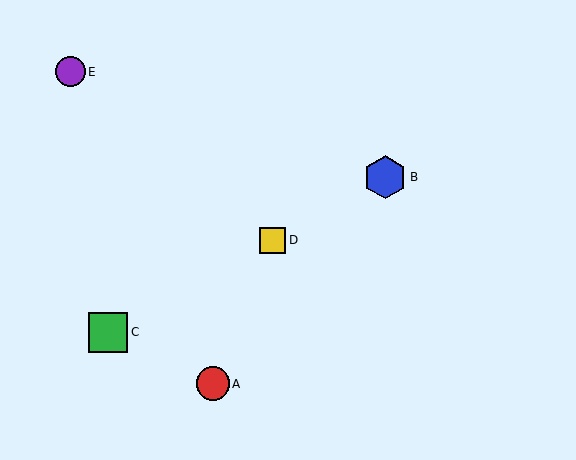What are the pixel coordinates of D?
Object D is at (273, 240).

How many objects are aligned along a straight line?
3 objects (B, C, D) are aligned along a straight line.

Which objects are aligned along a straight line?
Objects B, C, D are aligned along a straight line.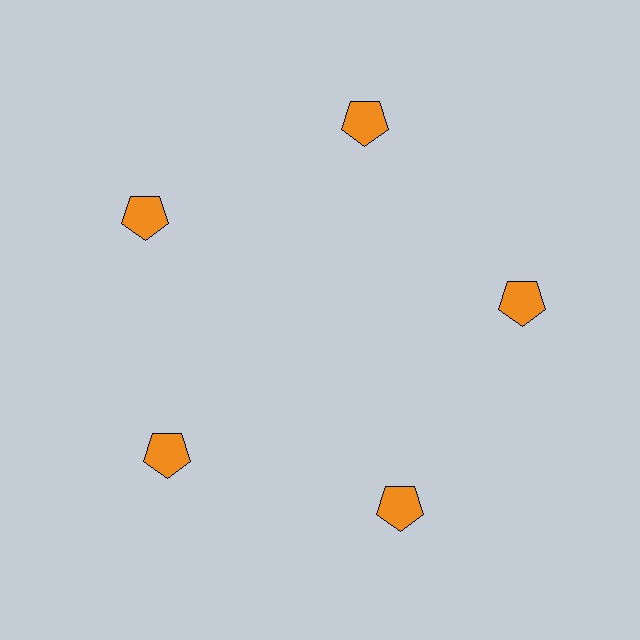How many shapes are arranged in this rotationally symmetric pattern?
There are 5 shapes, arranged in 5 groups of 1.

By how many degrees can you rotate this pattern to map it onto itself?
The pattern maps onto itself every 72 degrees of rotation.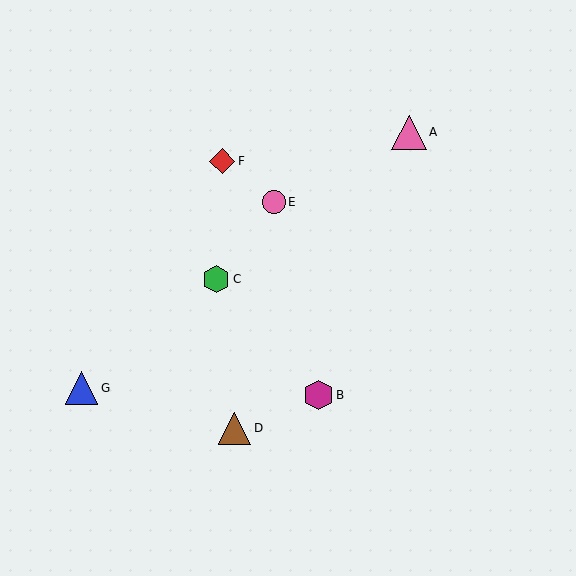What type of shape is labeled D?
Shape D is a brown triangle.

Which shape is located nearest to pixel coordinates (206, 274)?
The green hexagon (labeled C) at (216, 279) is nearest to that location.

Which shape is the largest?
The pink triangle (labeled A) is the largest.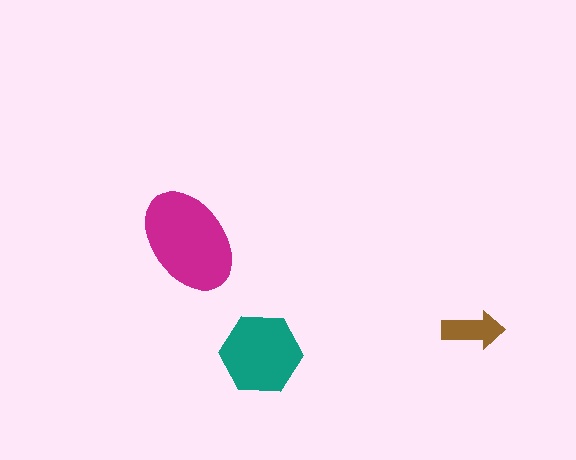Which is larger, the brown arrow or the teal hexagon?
The teal hexagon.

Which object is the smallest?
The brown arrow.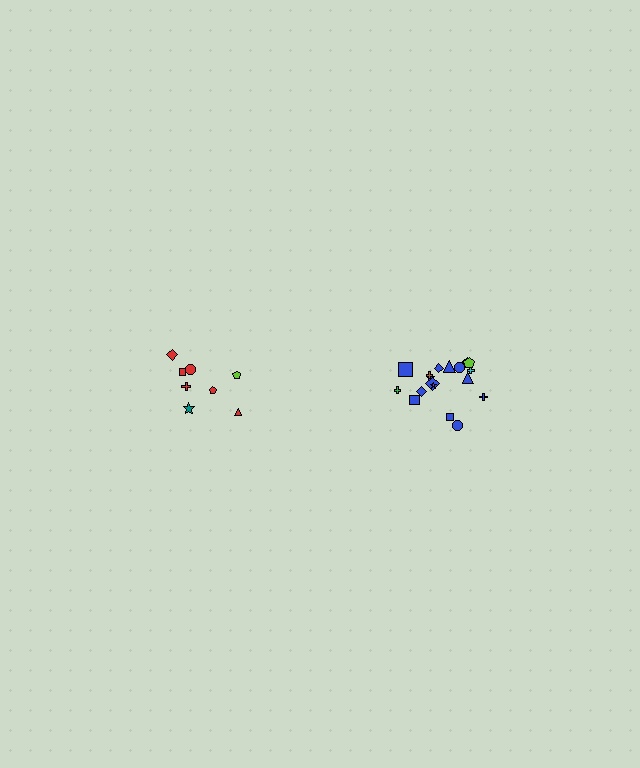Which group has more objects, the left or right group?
The right group.